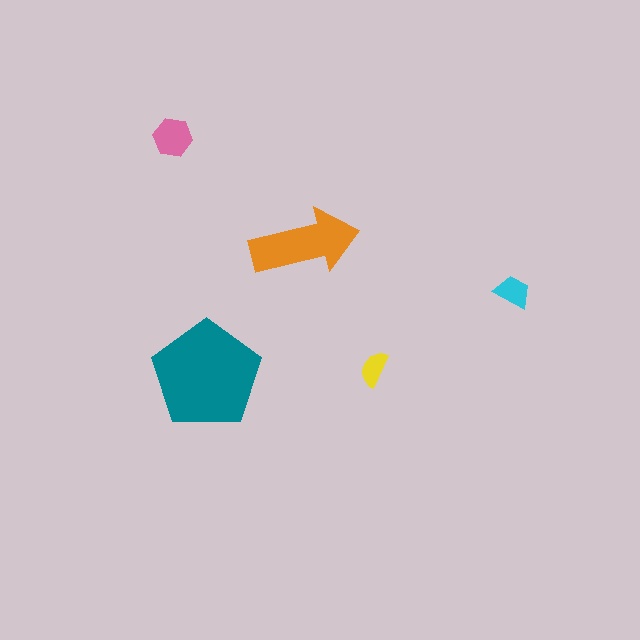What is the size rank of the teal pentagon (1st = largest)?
1st.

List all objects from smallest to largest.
The yellow semicircle, the cyan trapezoid, the pink hexagon, the orange arrow, the teal pentagon.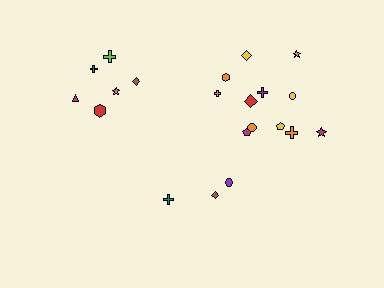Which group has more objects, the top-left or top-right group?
The top-right group.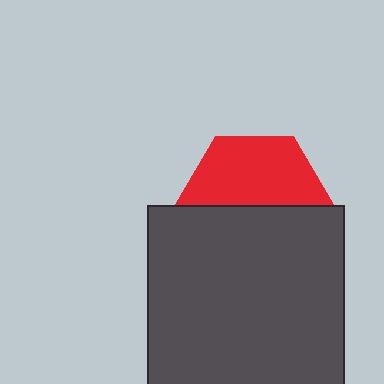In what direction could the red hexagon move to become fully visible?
The red hexagon could move up. That would shift it out from behind the dark gray square entirely.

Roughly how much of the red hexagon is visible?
About half of it is visible (roughly 51%).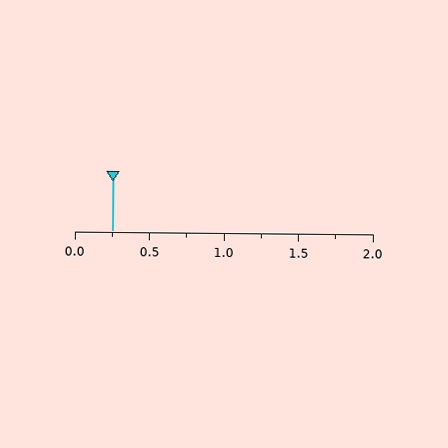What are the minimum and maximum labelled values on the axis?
The axis runs from 0.0 to 2.0.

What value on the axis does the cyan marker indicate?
The marker indicates approximately 0.25.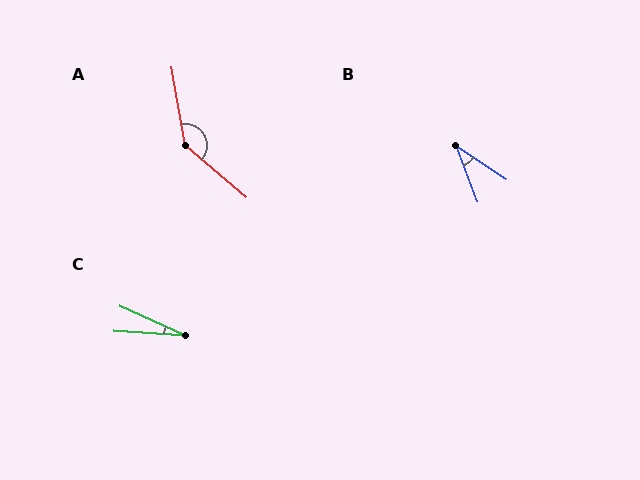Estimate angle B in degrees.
Approximately 35 degrees.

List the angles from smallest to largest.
C (21°), B (35°), A (140°).